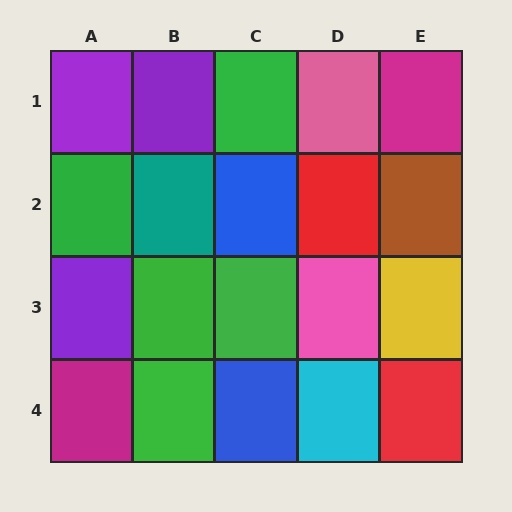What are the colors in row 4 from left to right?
Magenta, green, blue, cyan, red.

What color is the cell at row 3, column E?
Yellow.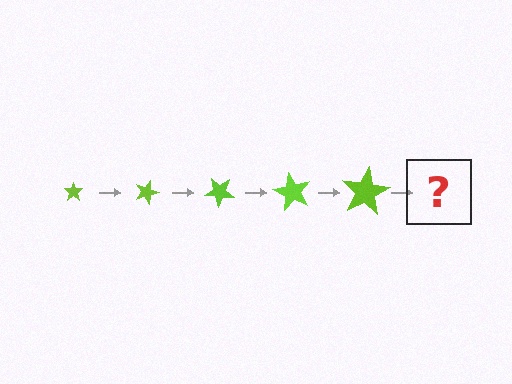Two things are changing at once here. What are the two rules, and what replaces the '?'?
The two rules are that the star grows larger each step and it rotates 20 degrees each step. The '?' should be a star, larger than the previous one and rotated 100 degrees from the start.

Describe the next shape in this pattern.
It should be a star, larger than the previous one and rotated 100 degrees from the start.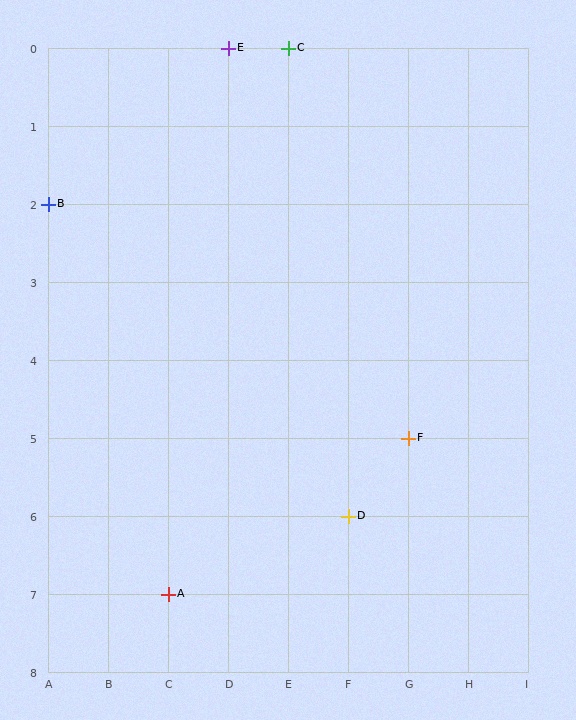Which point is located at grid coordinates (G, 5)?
Point F is at (G, 5).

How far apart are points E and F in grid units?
Points E and F are 3 columns and 5 rows apart (about 5.8 grid units diagonally).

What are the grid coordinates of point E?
Point E is at grid coordinates (D, 0).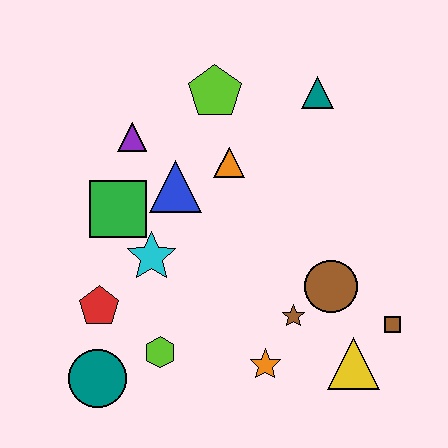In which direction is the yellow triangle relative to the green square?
The yellow triangle is to the right of the green square.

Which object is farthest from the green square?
The brown square is farthest from the green square.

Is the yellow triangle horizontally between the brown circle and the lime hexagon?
No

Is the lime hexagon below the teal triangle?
Yes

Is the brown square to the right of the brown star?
Yes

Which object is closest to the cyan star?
The green square is closest to the cyan star.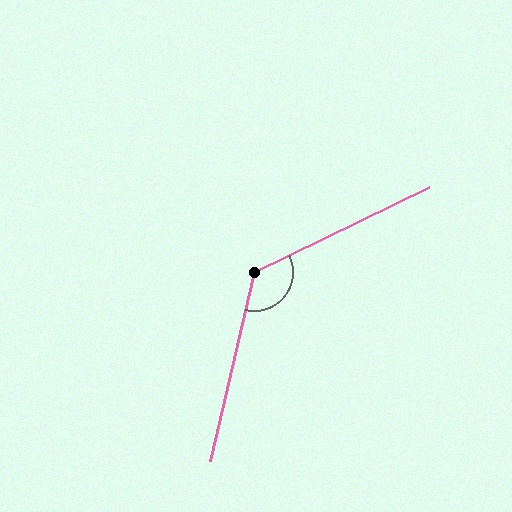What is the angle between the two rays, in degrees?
Approximately 129 degrees.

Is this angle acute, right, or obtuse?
It is obtuse.